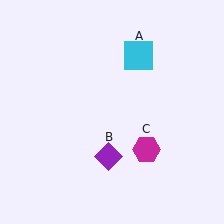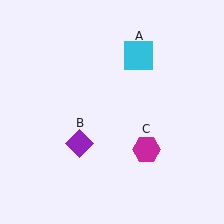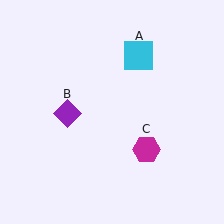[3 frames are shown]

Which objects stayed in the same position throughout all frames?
Cyan square (object A) and magenta hexagon (object C) remained stationary.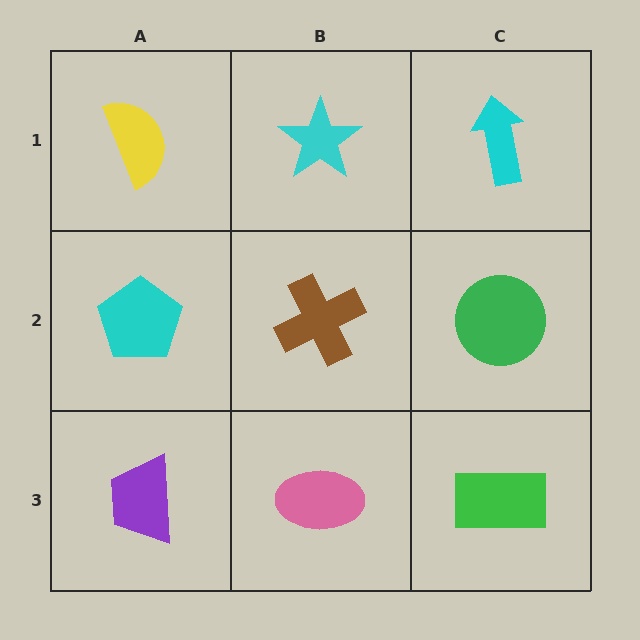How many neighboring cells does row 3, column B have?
3.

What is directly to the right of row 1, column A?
A cyan star.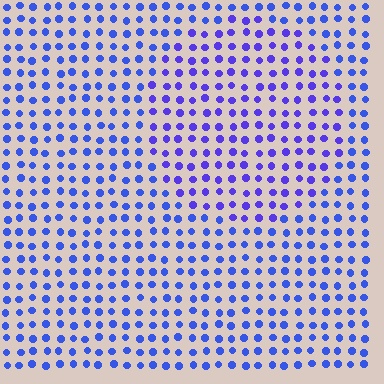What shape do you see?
I see a circle.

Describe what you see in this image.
The image is filled with small blue elements in a uniform arrangement. A circle-shaped region is visible where the elements are tinted to a slightly different hue, forming a subtle color boundary.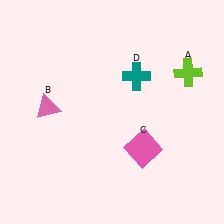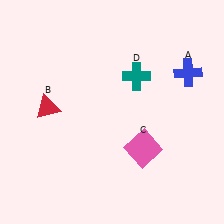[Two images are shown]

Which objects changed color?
A changed from lime to blue. B changed from pink to red.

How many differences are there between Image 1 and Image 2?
There are 2 differences between the two images.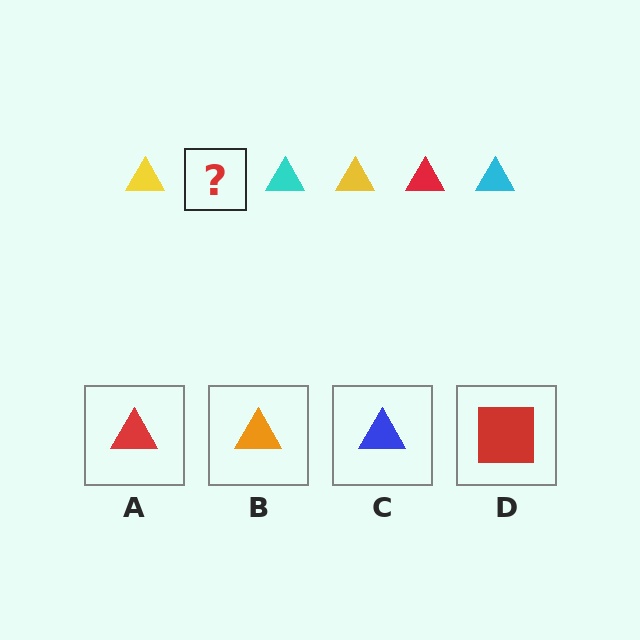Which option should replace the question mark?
Option A.